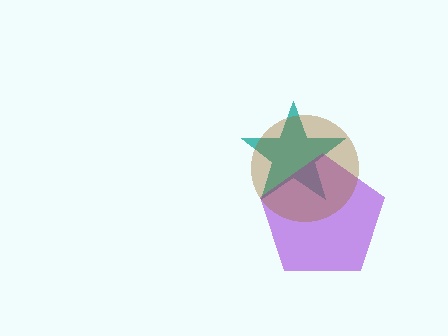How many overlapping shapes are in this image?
There are 3 overlapping shapes in the image.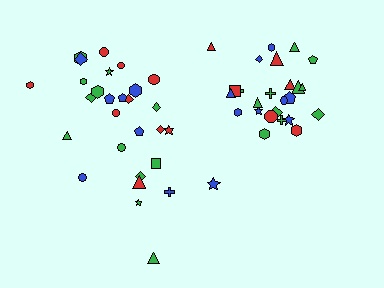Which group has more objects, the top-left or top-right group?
The top-right group.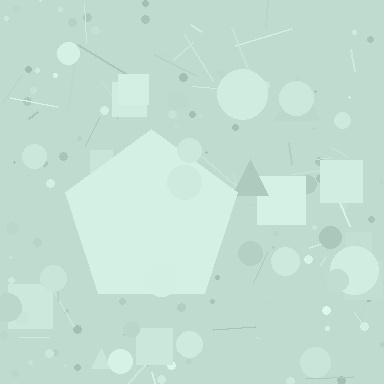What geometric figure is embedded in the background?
A pentagon is embedded in the background.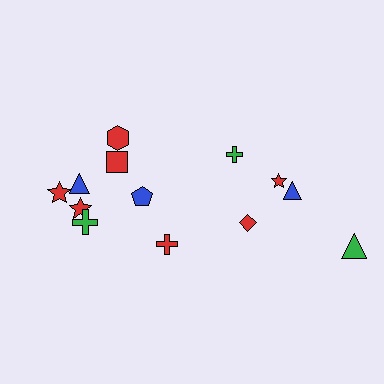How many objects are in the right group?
There are 5 objects.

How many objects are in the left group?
There are 8 objects.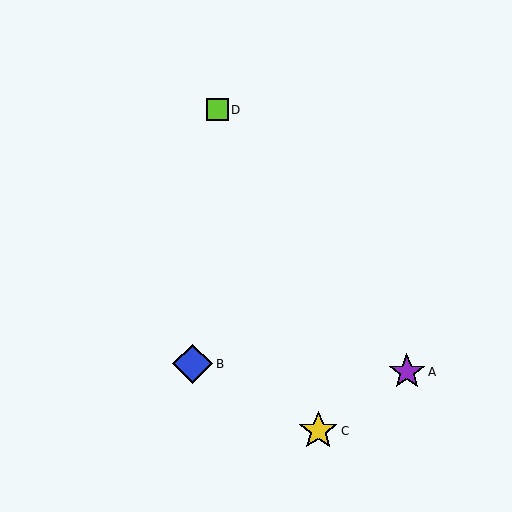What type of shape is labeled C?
Shape C is a yellow star.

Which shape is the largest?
The blue diamond (labeled B) is the largest.